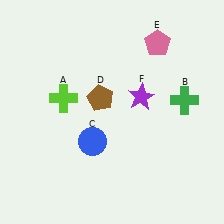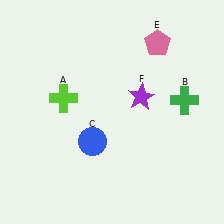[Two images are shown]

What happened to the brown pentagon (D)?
The brown pentagon (D) was removed in Image 2. It was in the top-left area of Image 1.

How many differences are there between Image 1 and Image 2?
There is 1 difference between the two images.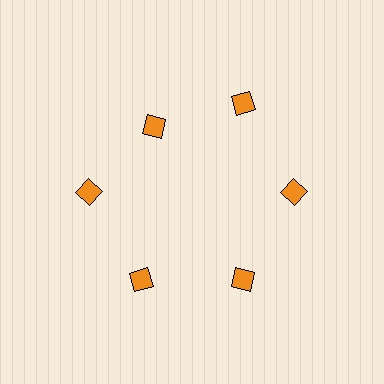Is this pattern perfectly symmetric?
No. The 6 orange diamonds are arranged in a ring, but one element near the 11 o'clock position is pulled inward toward the center, breaking the 6-fold rotational symmetry.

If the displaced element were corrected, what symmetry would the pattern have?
It would have 6-fold rotational symmetry — the pattern would map onto itself every 60 degrees.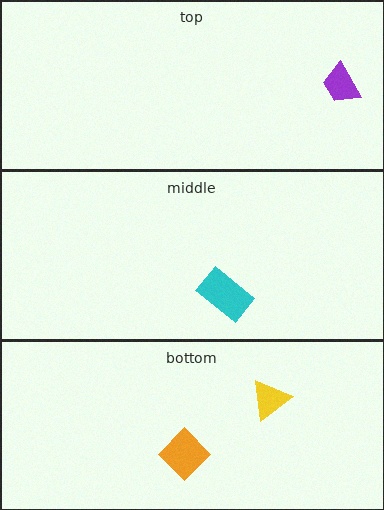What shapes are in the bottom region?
The orange diamond, the yellow triangle.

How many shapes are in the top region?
1.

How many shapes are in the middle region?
1.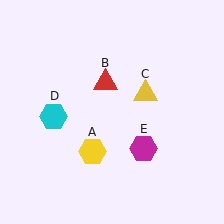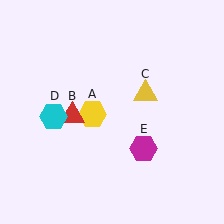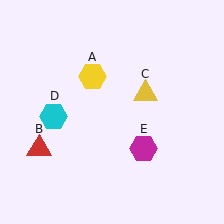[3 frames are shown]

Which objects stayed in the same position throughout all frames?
Yellow triangle (object C) and cyan hexagon (object D) and magenta hexagon (object E) remained stationary.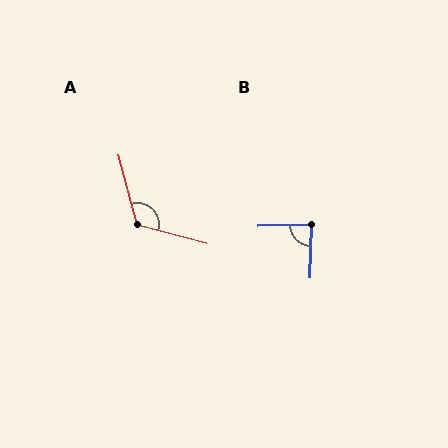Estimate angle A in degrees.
Approximately 120 degrees.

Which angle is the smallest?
B, at approximately 87 degrees.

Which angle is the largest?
A, at approximately 120 degrees.